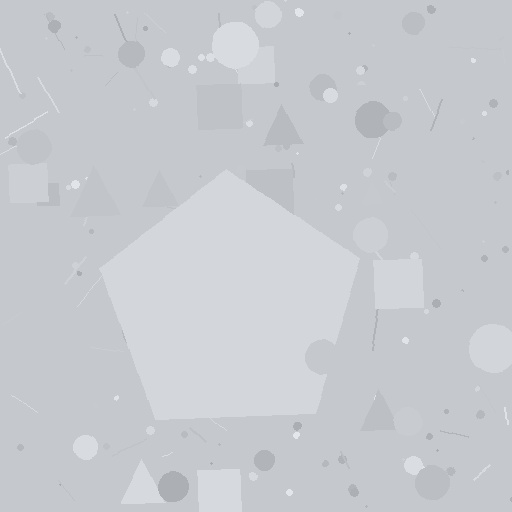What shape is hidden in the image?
A pentagon is hidden in the image.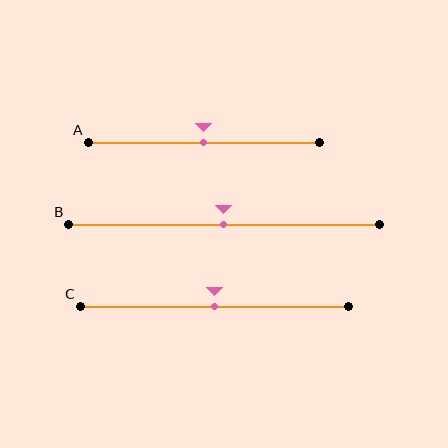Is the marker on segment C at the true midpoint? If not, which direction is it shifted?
Yes, the marker on segment C is at the true midpoint.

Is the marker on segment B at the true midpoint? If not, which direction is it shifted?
Yes, the marker on segment B is at the true midpoint.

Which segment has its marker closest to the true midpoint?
Segment A has its marker closest to the true midpoint.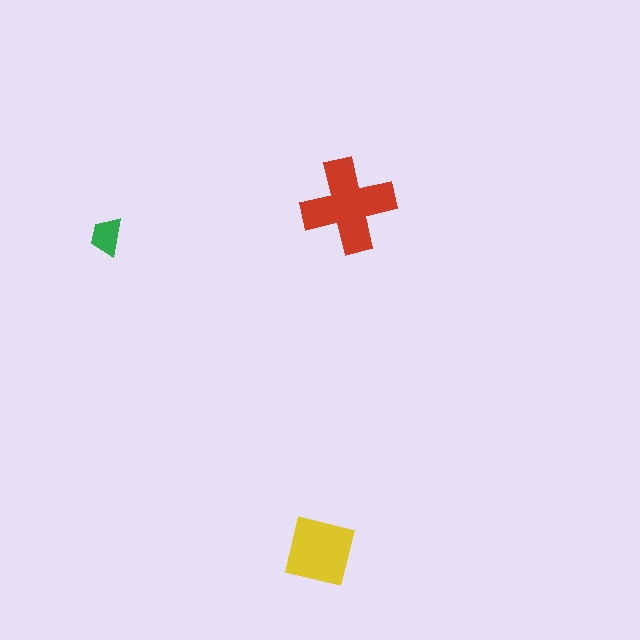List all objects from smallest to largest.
The green trapezoid, the yellow square, the red cross.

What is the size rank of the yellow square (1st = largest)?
2nd.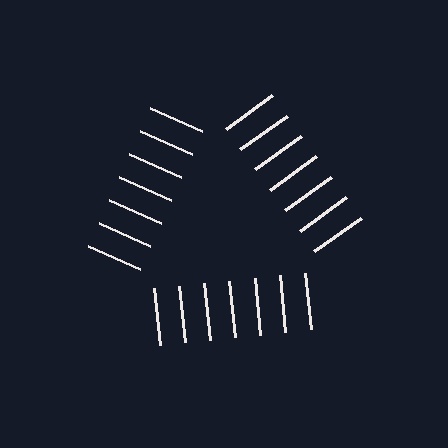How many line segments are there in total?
21 — 7 along each of the 3 edges.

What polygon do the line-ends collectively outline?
An illusory triangle — the line segments terminate on its edges but no continuous stroke is drawn.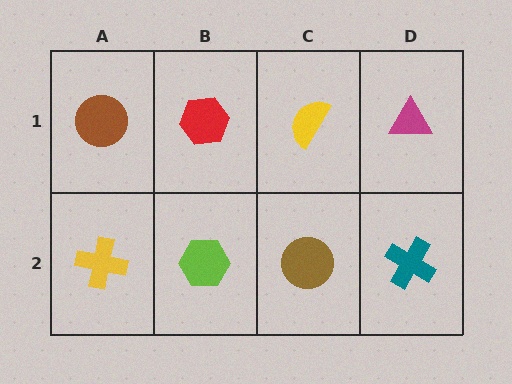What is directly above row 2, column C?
A yellow semicircle.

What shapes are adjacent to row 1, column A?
A yellow cross (row 2, column A), a red hexagon (row 1, column B).